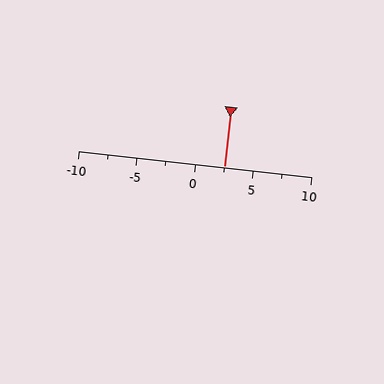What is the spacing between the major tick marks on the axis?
The major ticks are spaced 5 apart.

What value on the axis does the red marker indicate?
The marker indicates approximately 2.5.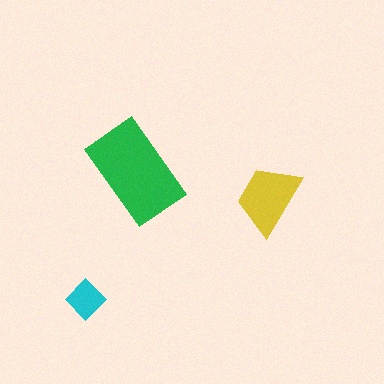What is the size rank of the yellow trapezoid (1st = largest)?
2nd.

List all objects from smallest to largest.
The cyan diamond, the yellow trapezoid, the green rectangle.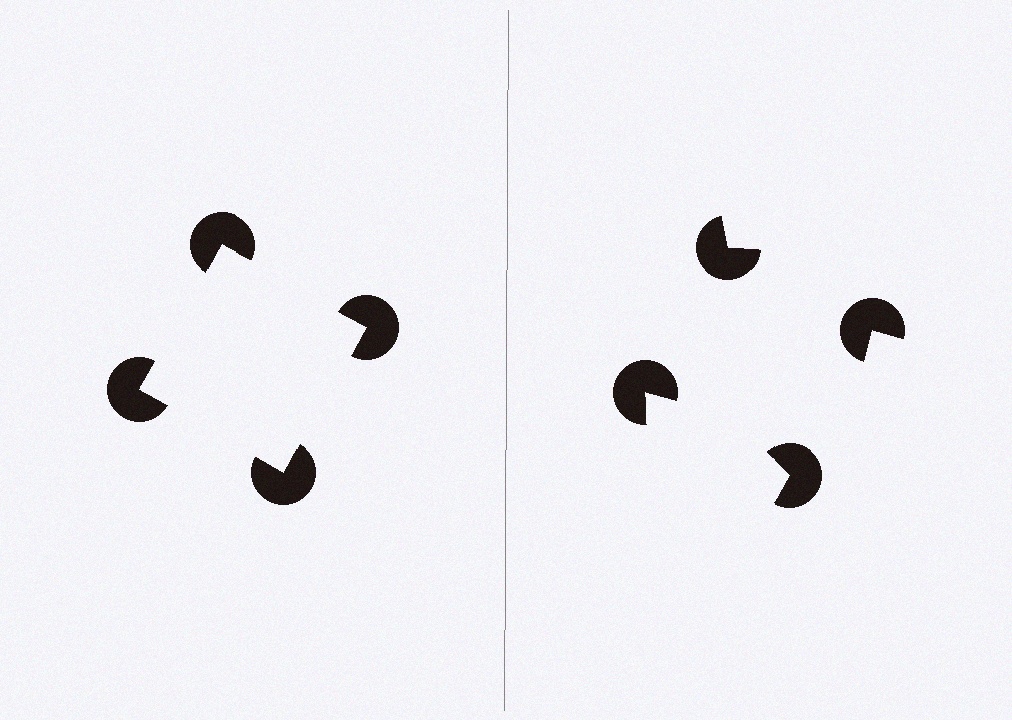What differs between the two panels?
The pac-man discs are positioned identically on both sides; only the wedge orientations differ. On the left they align to a square; on the right they are misaligned.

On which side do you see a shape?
An illusory square appears on the left side. On the right side the wedge cuts are rotated, so no coherent shape forms.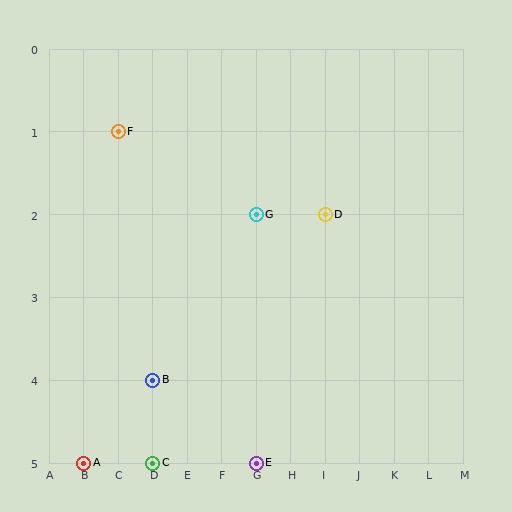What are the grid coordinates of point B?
Point B is at grid coordinates (D, 4).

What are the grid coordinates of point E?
Point E is at grid coordinates (G, 5).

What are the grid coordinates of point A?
Point A is at grid coordinates (B, 5).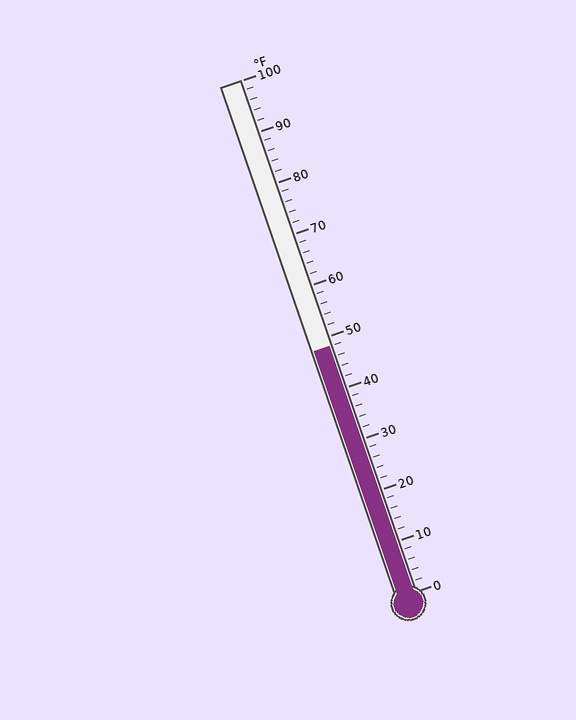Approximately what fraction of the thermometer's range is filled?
The thermometer is filled to approximately 50% of its range.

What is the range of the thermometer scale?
The thermometer scale ranges from 0°F to 100°F.